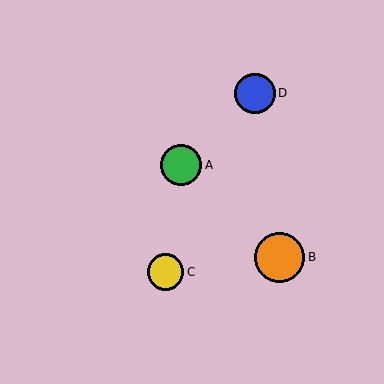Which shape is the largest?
The orange circle (labeled B) is the largest.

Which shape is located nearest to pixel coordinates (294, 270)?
The orange circle (labeled B) at (280, 258) is nearest to that location.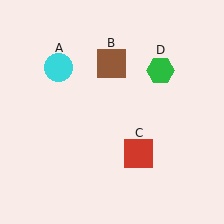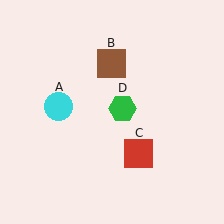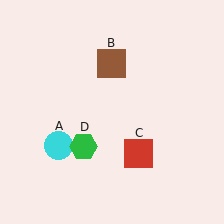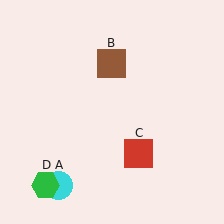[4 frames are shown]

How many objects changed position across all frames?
2 objects changed position: cyan circle (object A), green hexagon (object D).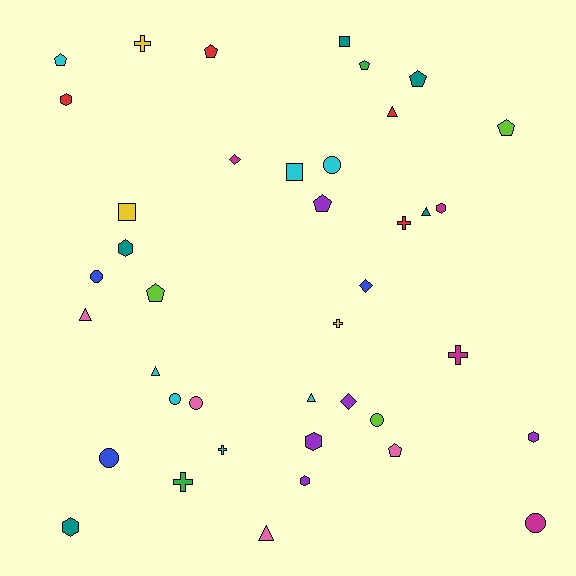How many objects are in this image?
There are 40 objects.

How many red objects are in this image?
There are 4 red objects.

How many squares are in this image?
There are 3 squares.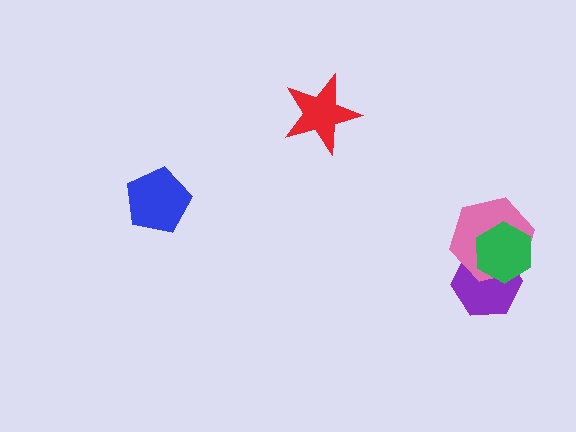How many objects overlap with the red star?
0 objects overlap with the red star.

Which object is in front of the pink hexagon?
The green hexagon is in front of the pink hexagon.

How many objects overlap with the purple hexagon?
2 objects overlap with the purple hexagon.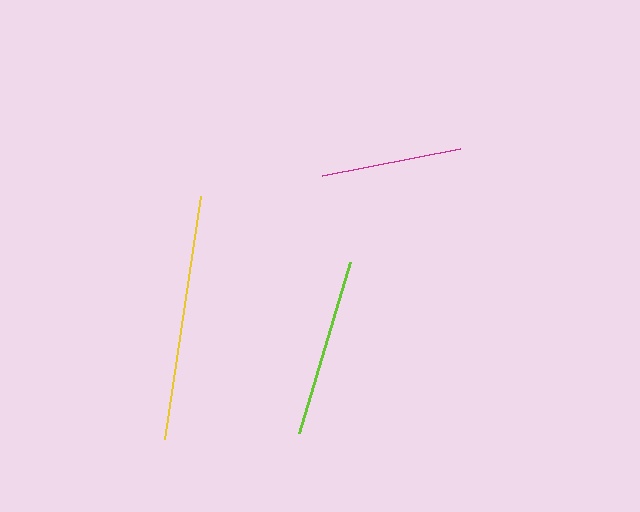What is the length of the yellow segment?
The yellow segment is approximately 246 pixels long.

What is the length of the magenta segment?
The magenta segment is approximately 141 pixels long.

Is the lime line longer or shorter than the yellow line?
The yellow line is longer than the lime line.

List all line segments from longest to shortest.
From longest to shortest: yellow, lime, magenta.